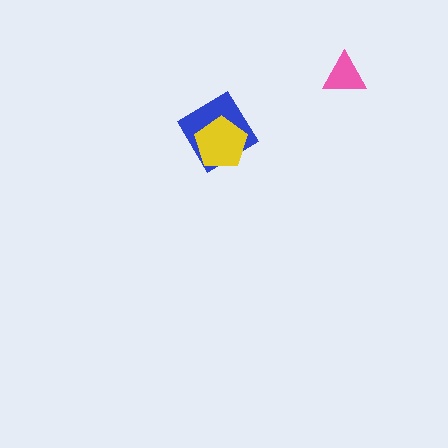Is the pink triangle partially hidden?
No, no other shape covers it.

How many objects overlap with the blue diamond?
1 object overlaps with the blue diamond.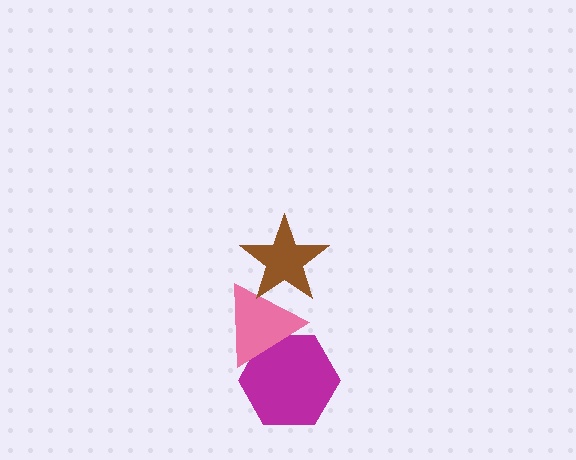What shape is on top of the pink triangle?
The brown star is on top of the pink triangle.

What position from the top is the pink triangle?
The pink triangle is 2nd from the top.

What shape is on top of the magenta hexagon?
The pink triangle is on top of the magenta hexagon.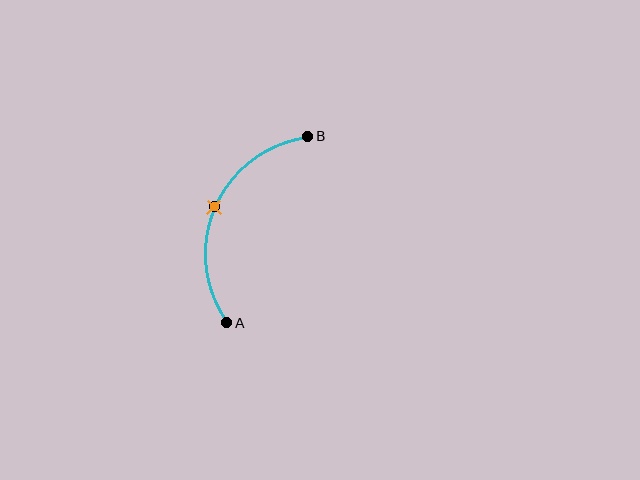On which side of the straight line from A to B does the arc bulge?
The arc bulges to the left of the straight line connecting A and B.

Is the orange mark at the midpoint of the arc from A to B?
Yes. The orange mark lies on the arc at equal arc-length from both A and B — it is the arc midpoint.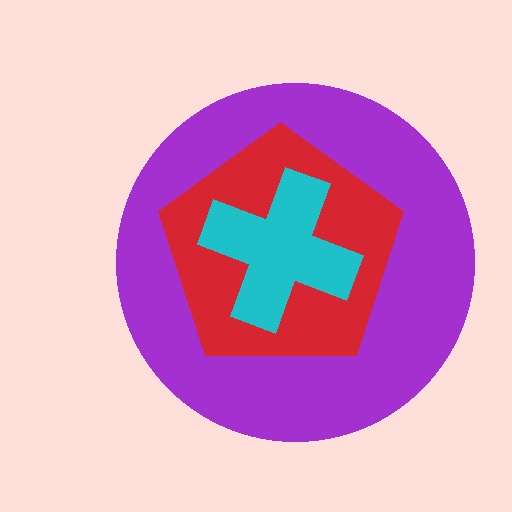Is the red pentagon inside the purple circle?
Yes.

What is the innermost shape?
The cyan cross.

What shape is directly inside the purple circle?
The red pentagon.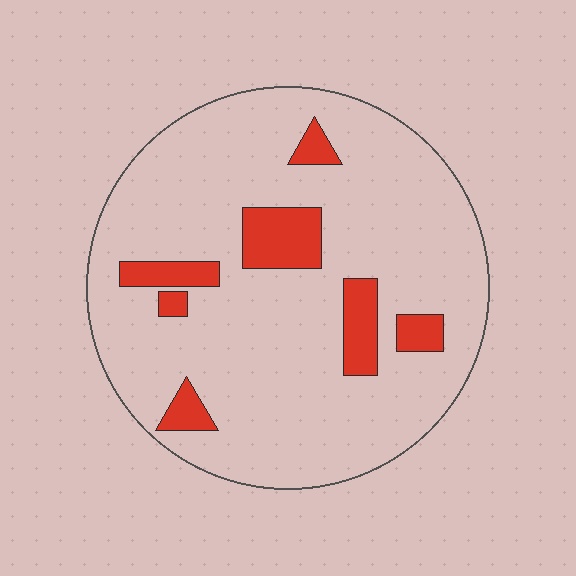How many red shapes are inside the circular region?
7.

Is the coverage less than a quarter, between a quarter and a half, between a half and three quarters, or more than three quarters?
Less than a quarter.